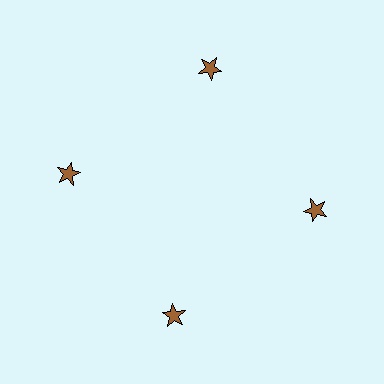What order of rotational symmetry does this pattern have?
This pattern has 4-fold rotational symmetry.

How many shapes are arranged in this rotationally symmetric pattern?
There are 4 shapes, arranged in 4 groups of 1.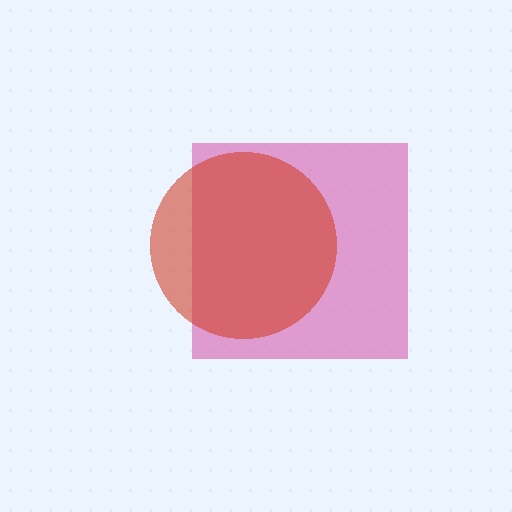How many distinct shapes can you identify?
There are 2 distinct shapes: a pink square, a red circle.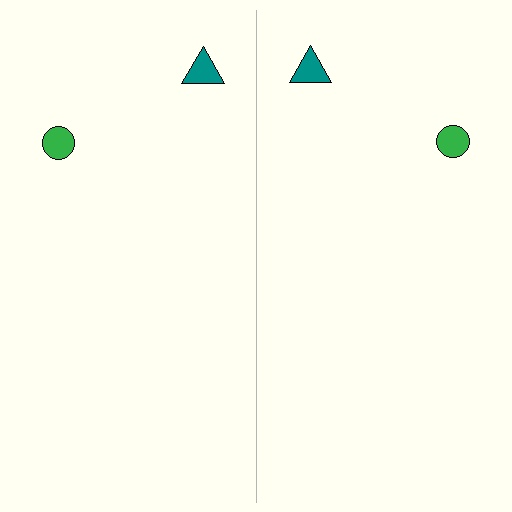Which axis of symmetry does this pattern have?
The pattern has a vertical axis of symmetry running through the center of the image.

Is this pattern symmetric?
Yes, this pattern has bilateral (reflection) symmetry.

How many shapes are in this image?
There are 4 shapes in this image.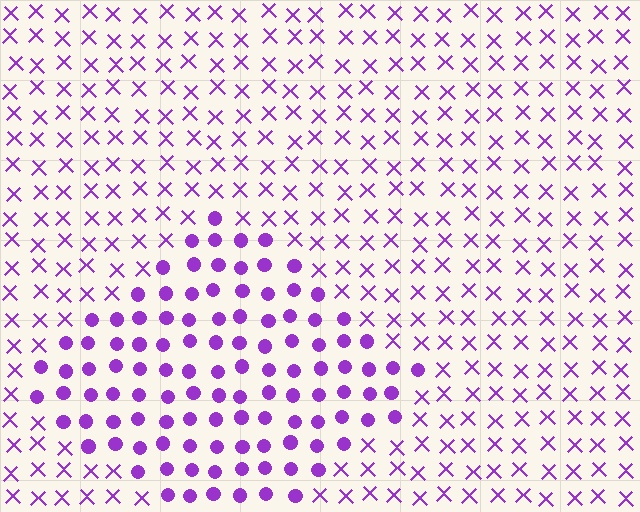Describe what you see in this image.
The image is filled with small purple elements arranged in a uniform grid. A diamond-shaped region contains circles, while the surrounding area contains X marks. The boundary is defined purely by the change in element shape.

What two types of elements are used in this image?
The image uses circles inside the diamond region and X marks outside it.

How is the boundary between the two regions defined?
The boundary is defined by a change in element shape: circles inside vs. X marks outside. All elements share the same color and spacing.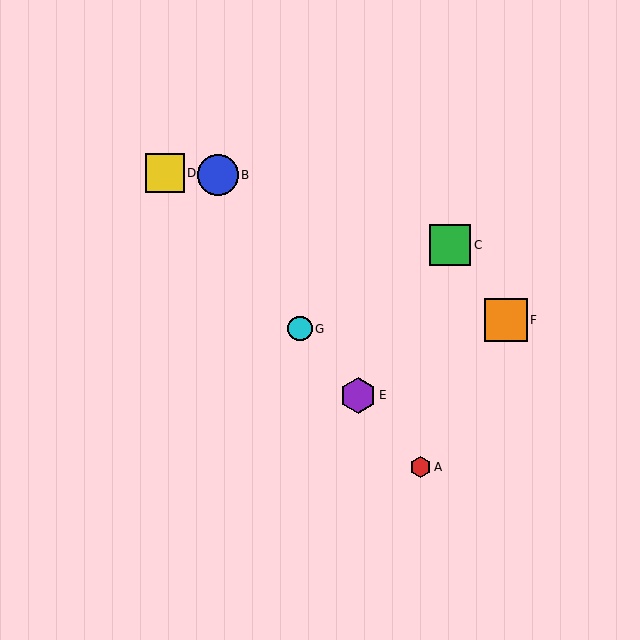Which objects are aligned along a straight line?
Objects A, D, E, G are aligned along a straight line.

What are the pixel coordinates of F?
Object F is at (506, 320).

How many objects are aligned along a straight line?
4 objects (A, D, E, G) are aligned along a straight line.